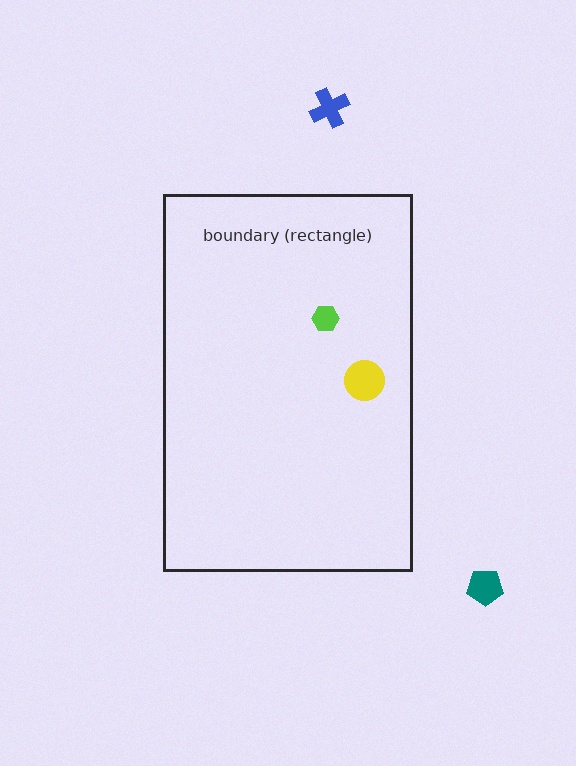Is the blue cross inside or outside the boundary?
Outside.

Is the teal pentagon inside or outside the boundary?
Outside.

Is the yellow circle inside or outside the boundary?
Inside.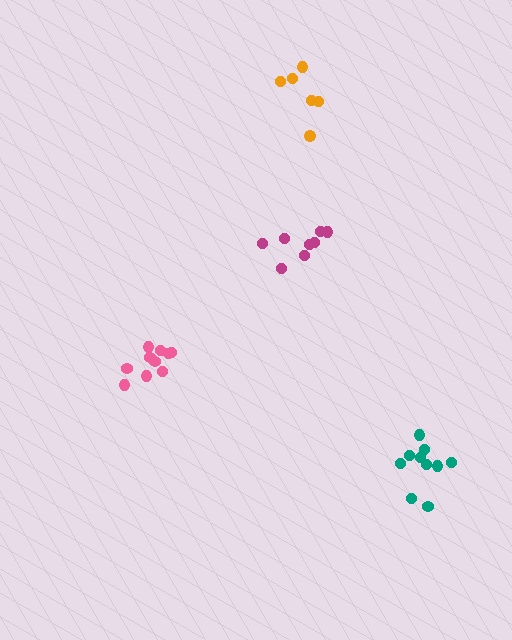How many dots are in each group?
Group 1: 10 dots, Group 2: 8 dots, Group 3: 10 dots, Group 4: 6 dots (34 total).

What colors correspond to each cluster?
The clusters are colored: teal, magenta, pink, orange.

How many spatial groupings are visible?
There are 4 spatial groupings.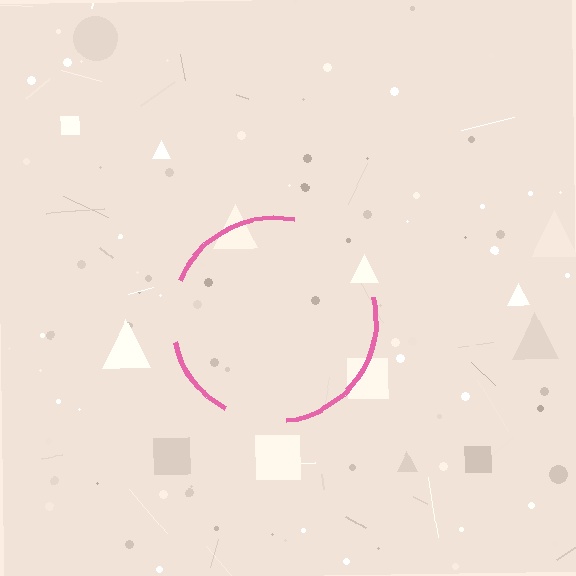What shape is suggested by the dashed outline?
The dashed outline suggests a circle.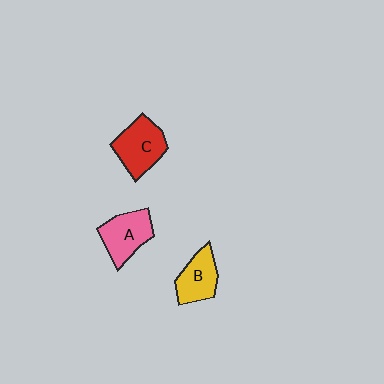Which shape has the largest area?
Shape C (red).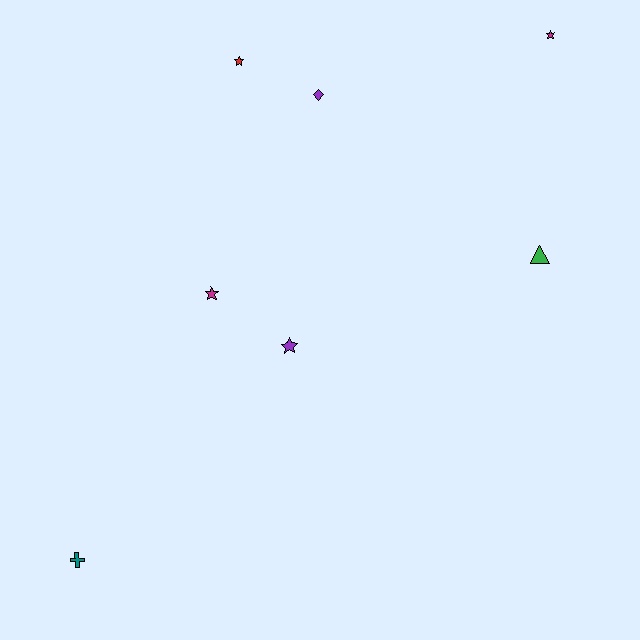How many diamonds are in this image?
There is 1 diamond.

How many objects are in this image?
There are 7 objects.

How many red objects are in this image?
There is 1 red object.